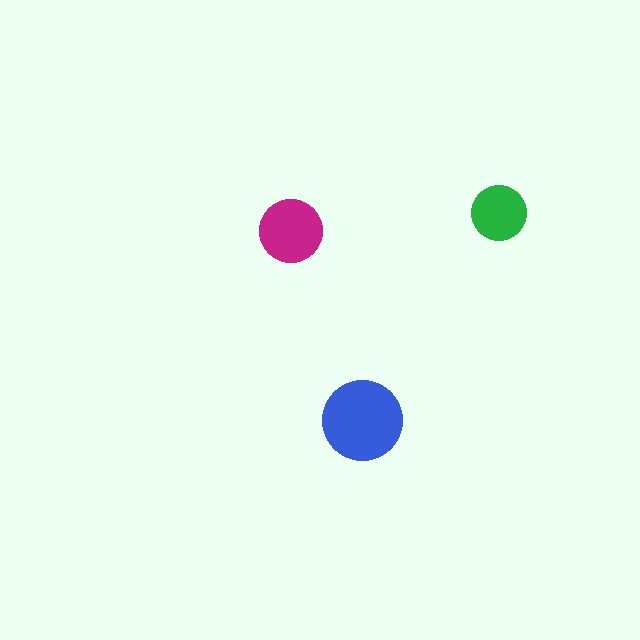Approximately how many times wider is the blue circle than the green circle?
About 1.5 times wider.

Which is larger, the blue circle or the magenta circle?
The blue one.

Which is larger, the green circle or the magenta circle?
The magenta one.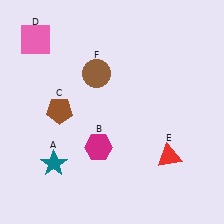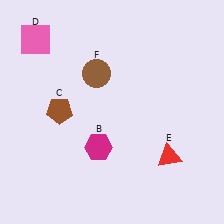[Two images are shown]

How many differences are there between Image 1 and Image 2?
There is 1 difference between the two images.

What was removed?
The teal star (A) was removed in Image 2.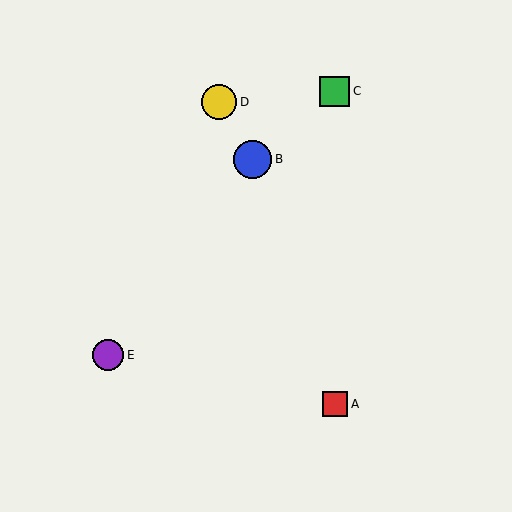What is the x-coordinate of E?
Object E is at x≈108.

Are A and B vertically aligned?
No, A is at x≈335 and B is at x≈253.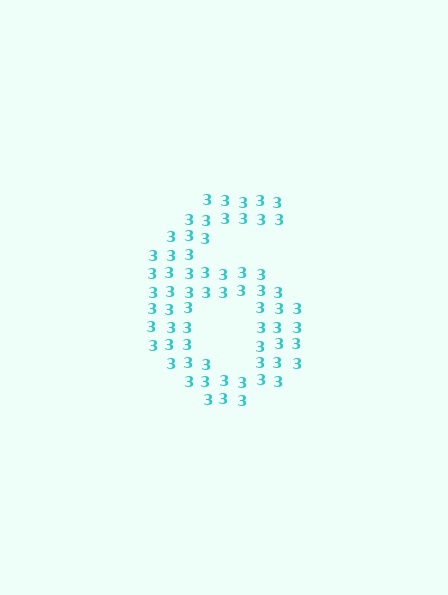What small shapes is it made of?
It is made of small digit 3's.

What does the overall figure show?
The overall figure shows the digit 6.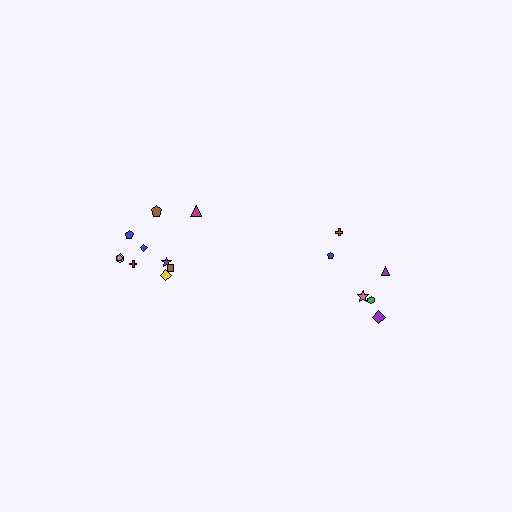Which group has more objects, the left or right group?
The left group.